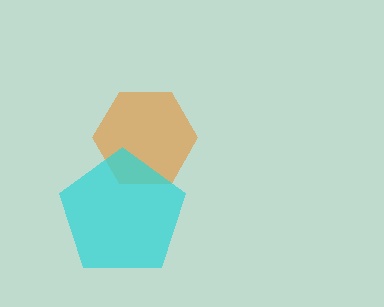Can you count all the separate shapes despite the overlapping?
Yes, there are 2 separate shapes.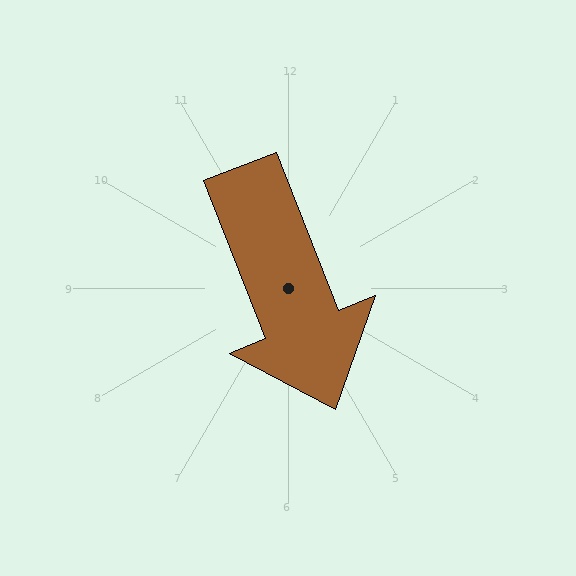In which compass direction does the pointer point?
South.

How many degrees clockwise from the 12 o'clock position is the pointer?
Approximately 158 degrees.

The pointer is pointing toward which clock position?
Roughly 5 o'clock.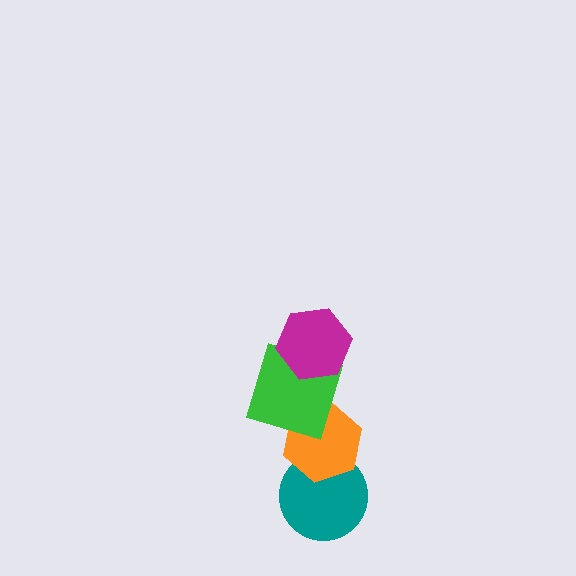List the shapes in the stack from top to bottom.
From top to bottom: the magenta hexagon, the green square, the orange hexagon, the teal circle.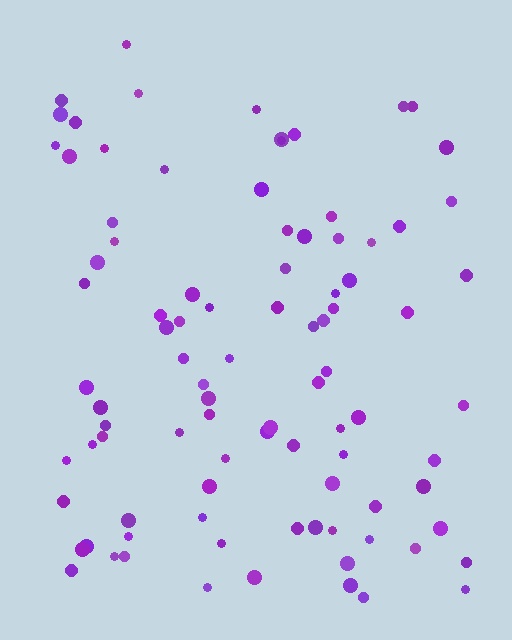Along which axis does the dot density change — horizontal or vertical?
Vertical.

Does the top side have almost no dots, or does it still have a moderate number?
Still a moderate number, just noticeably fewer than the bottom.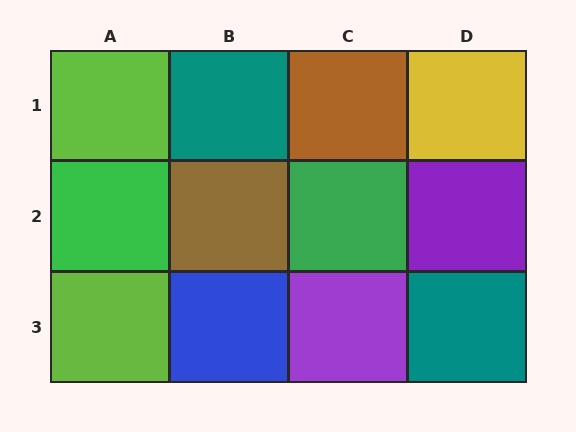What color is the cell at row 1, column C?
Brown.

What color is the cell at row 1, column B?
Teal.